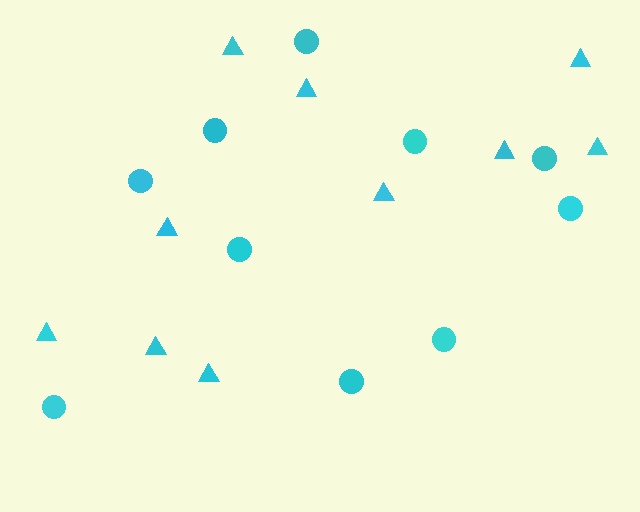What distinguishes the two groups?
There are 2 groups: one group of triangles (10) and one group of circles (10).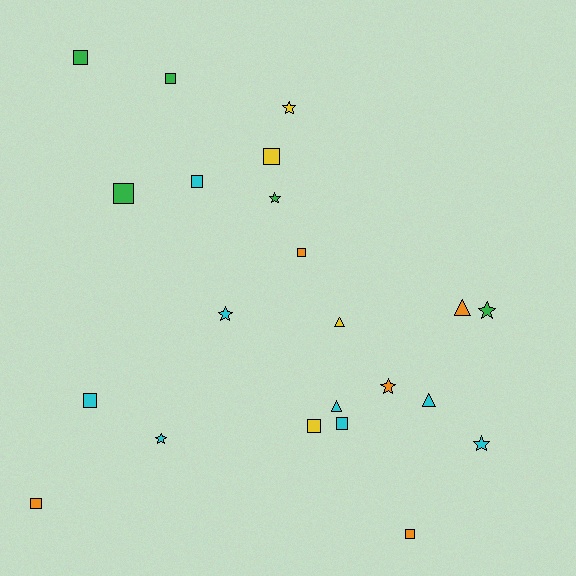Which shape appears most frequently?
Square, with 11 objects.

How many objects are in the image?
There are 22 objects.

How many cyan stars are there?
There are 3 cyan stars.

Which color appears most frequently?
Cyan, with 8 objects.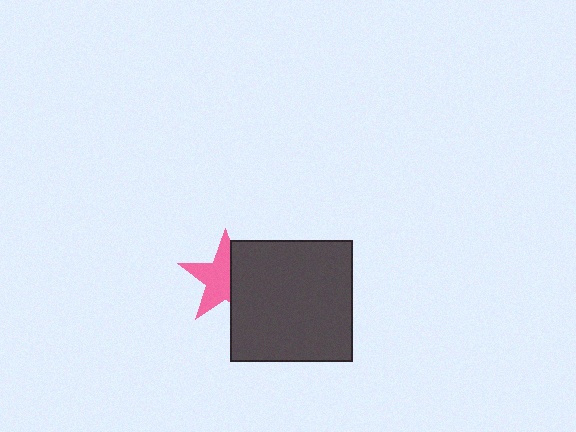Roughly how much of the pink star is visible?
About half of it is visible (roughly 59%).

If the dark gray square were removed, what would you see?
You would see the complete pink star.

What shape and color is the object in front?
The object in front is a dark gray square.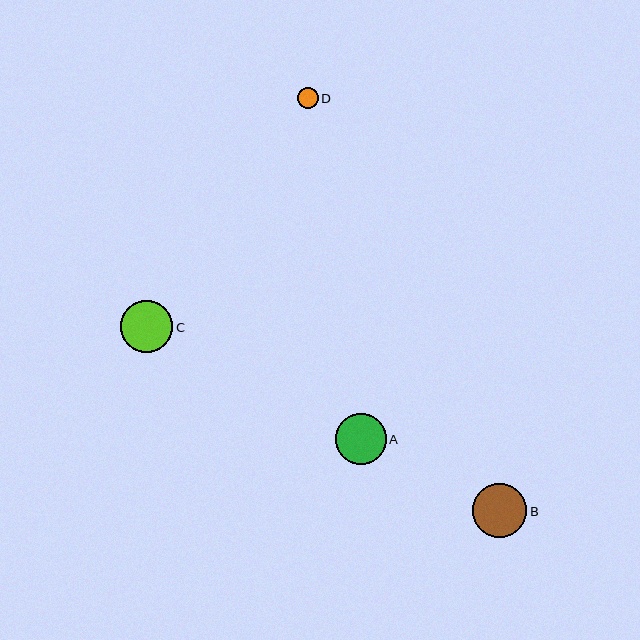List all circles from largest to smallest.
From largest to smallest: B, C, A, D.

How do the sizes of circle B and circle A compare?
Circle B and circle A are approximately the same size.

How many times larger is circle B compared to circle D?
Circle B is approximately 2.6 times the size of circle D.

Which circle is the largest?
Circle B is the largest with a size of approximately 55 pixels.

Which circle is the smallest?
Circle D is the smallest with a size of approximately 21 pixels.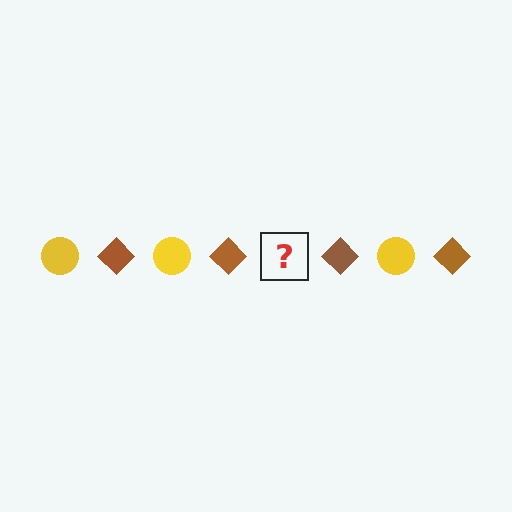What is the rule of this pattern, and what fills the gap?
The rule is that the pattern alternates between yellow circle and brown diamond. The gap should be filled with a yellow circle.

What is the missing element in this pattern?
The missing element is a yellow circle.